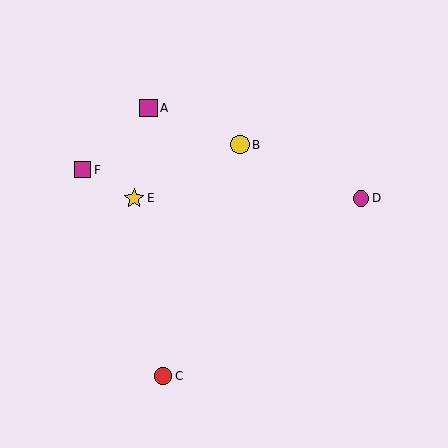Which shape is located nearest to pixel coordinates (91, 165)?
The magenta square (labeled F) at (82, 170) is nearest to that location.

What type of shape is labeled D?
Shape D is a magenta circle.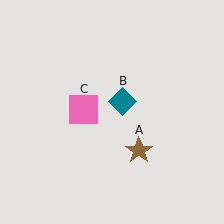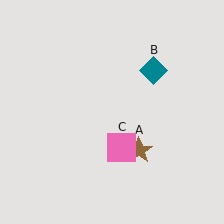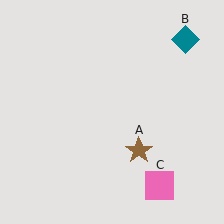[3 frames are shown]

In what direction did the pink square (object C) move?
The pink square (object C) moved down and to the right.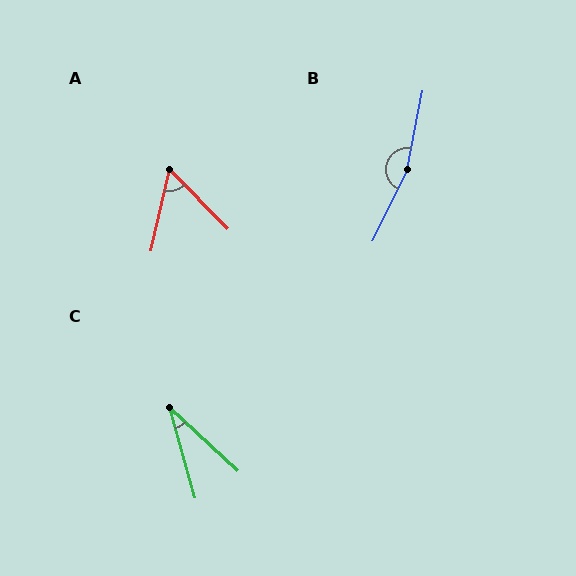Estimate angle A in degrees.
Approximately 58 degrees.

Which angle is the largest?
B, at approximately 164 degrees.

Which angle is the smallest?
C, at approximately 31 degrees.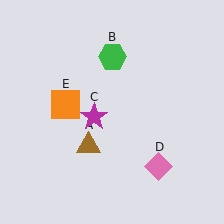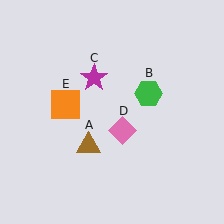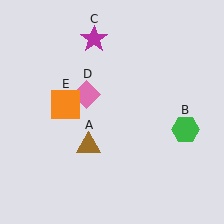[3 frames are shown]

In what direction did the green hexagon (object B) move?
The green hexagon (object B) moved down and to the right.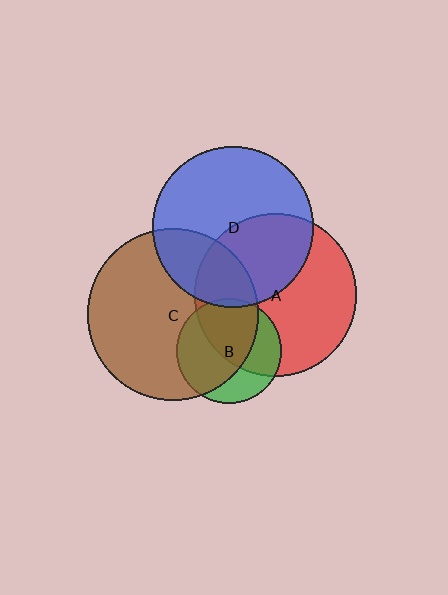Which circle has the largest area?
Circle C (brown).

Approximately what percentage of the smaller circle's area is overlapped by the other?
Approximately 5%.